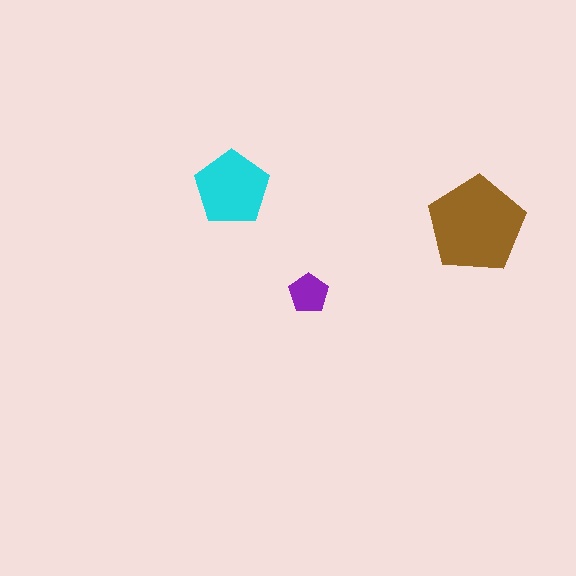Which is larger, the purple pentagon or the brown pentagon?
The brown one.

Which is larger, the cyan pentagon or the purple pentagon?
The cyan one.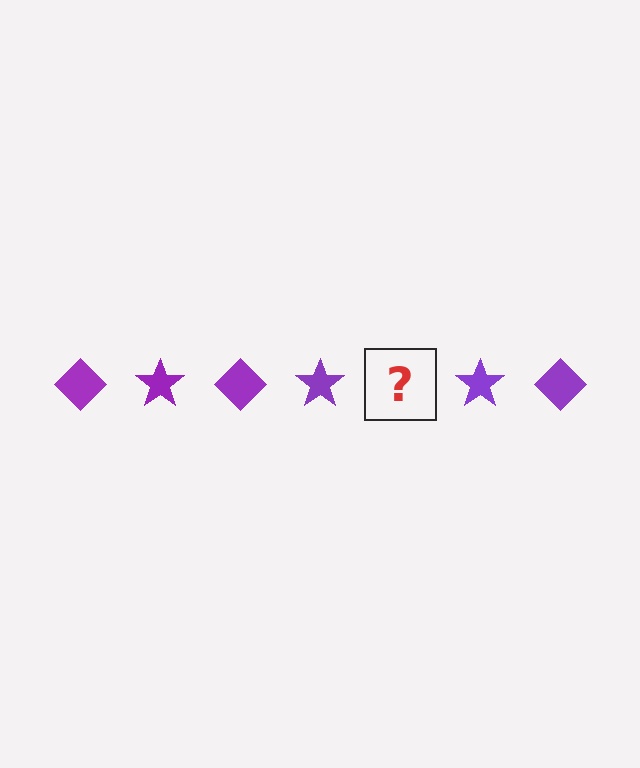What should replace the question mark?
The question mark should be replaced with a purple diamond.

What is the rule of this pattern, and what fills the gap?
The rule is that the pattern cycles through diamond, star shapes in purple. The gap should be filled with a purple diamond.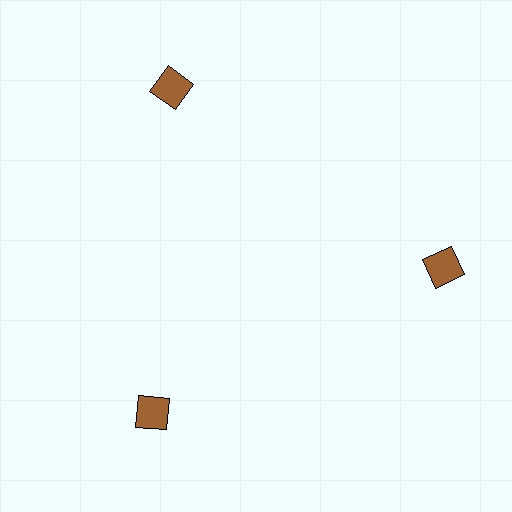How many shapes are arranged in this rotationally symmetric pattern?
There are 3 shapes, arranged in 3 groups of 1.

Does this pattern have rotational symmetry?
Yes, this pattern has 3-fold rotational symmetry. It looks the same after rotating 120 degrees around the center.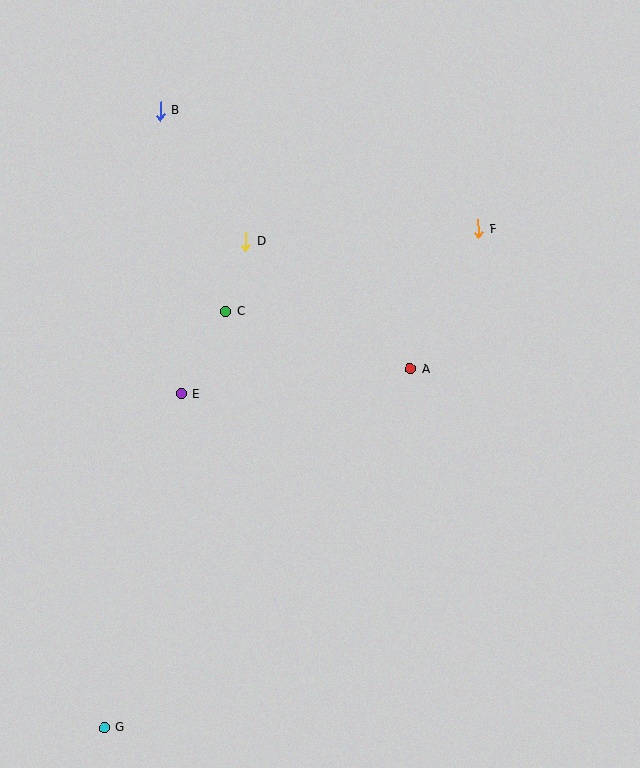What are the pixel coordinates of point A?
Point A is at (410, 369).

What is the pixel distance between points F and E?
The distance between F and E is 339 pixels.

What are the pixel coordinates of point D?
Point D is at (246, 241).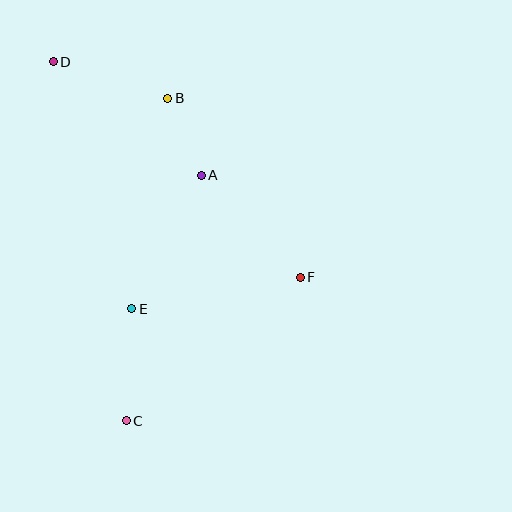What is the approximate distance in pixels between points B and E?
The distance between B and E is approximately 213 pixels.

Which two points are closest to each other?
Points A and B are closest to each other.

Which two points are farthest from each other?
Points C and D are farthest from each other.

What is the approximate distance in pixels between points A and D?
The distance between A and D is approximately 186 pixels.